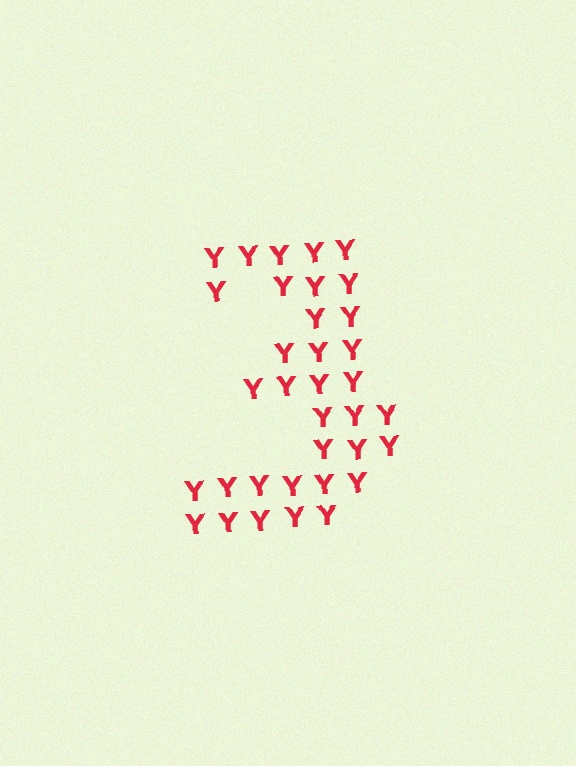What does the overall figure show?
The overall figure shows the digit 3.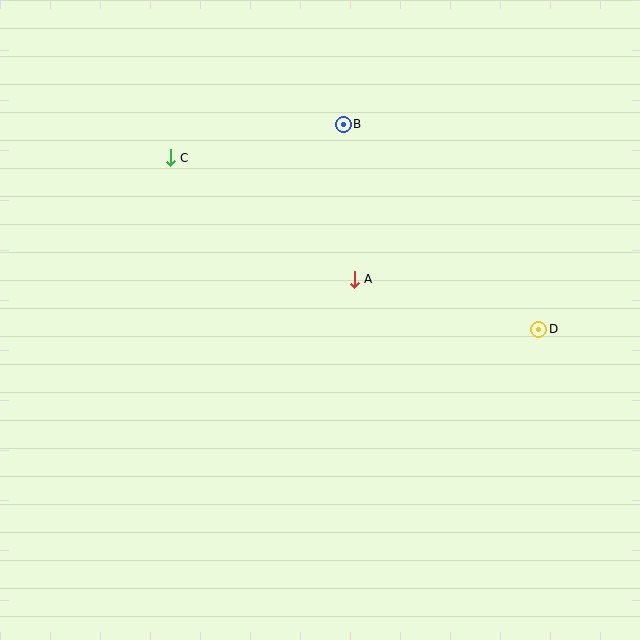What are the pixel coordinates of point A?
Point A is at (354, 279).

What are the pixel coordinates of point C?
Point C is at (170, 158).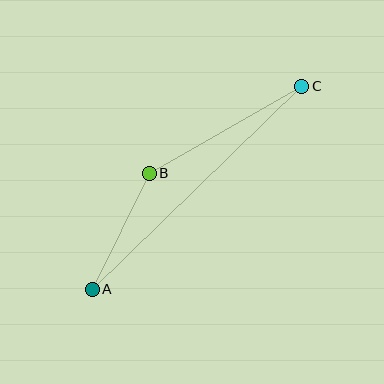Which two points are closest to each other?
Points A and B are closest to each other.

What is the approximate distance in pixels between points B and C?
The distance between B and C is approximately 176 pixels.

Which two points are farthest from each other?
Points A and C are farthest from each other.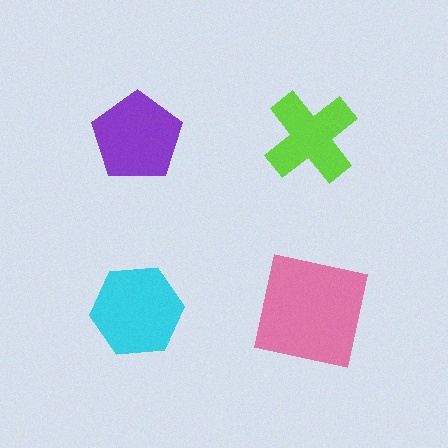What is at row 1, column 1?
A purple pentagon.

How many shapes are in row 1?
2 shapes.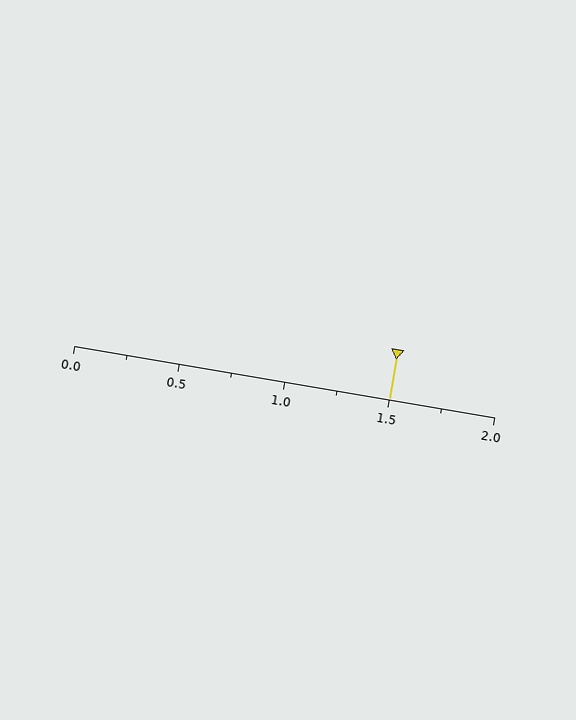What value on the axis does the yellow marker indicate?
The marker indicates approximately 1.5.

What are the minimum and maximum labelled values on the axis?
The axis runs from 0.0 to 2.0.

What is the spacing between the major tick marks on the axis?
The major ticks are spaced 0.5 apart.